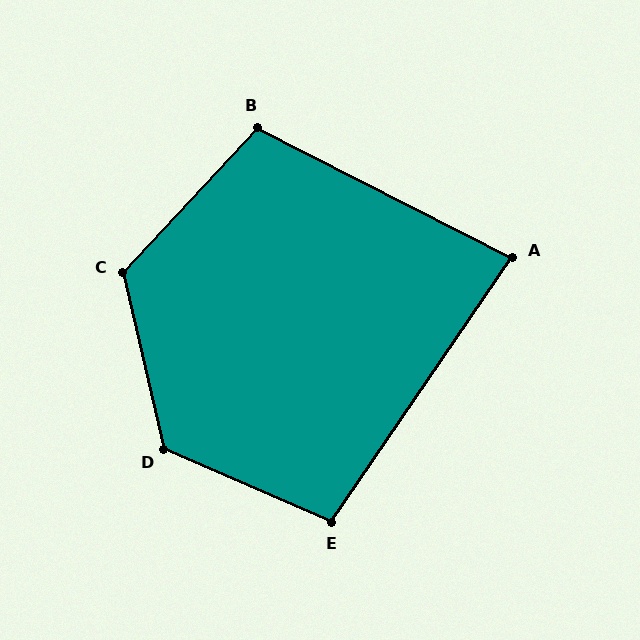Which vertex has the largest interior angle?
D, at approximately 127 degrees.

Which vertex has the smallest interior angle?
A, at approximately 83 degrees.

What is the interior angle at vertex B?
Approximately 106 degrees (obtuse).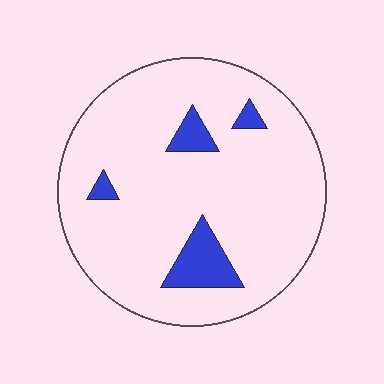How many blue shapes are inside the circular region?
4.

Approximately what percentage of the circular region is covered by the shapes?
Approximately 10%.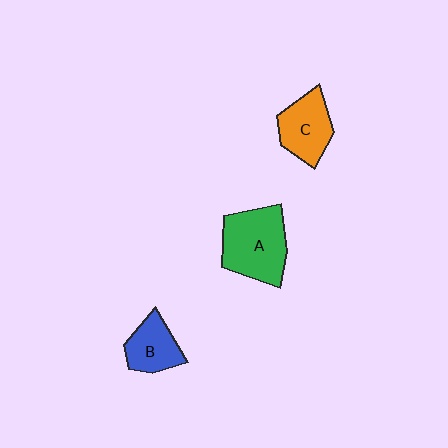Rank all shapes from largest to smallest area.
From largest to smallest: A (green), C (orange), B (blue).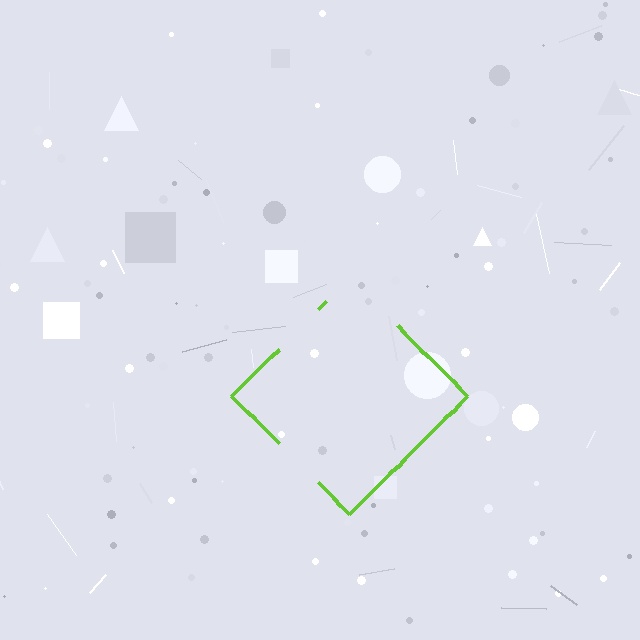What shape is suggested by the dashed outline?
The dashed outline suggests a diamond.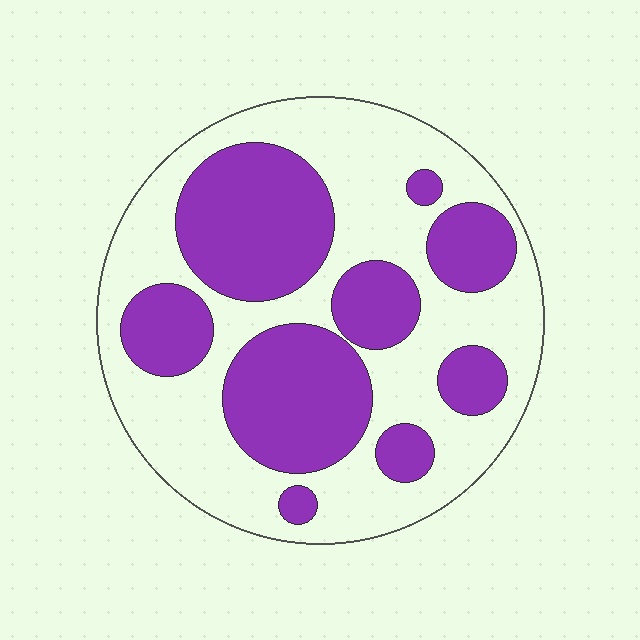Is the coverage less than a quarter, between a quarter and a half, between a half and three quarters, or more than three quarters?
Between a quarter and a half.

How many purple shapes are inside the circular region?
9.